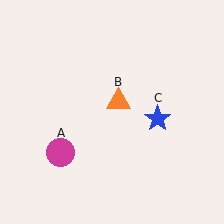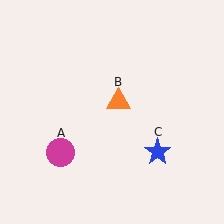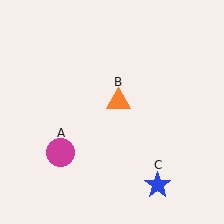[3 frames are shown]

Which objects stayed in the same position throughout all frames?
Magenta circle (object A) and orange triangle (object B) remained stationary.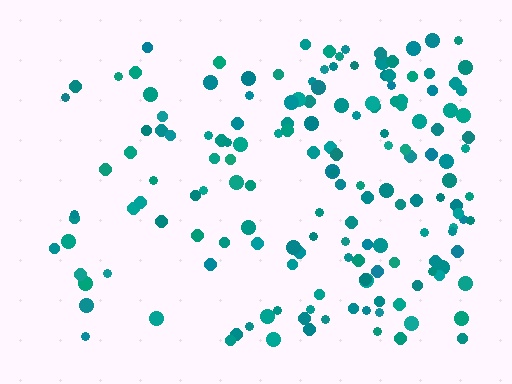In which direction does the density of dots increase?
From left to right, with the right side densest.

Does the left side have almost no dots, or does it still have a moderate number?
Still a moderate number, just noticeably fewer than the right.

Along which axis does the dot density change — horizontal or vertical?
Horizontal.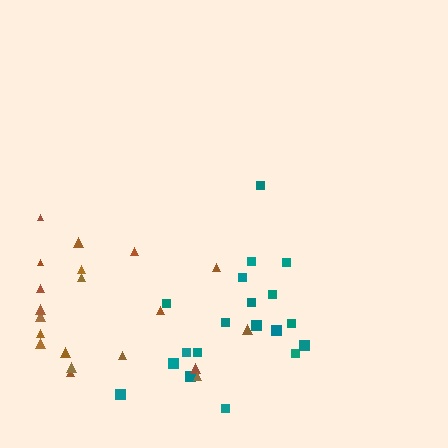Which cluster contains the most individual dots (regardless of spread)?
Teal (20).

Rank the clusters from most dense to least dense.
teal, brown.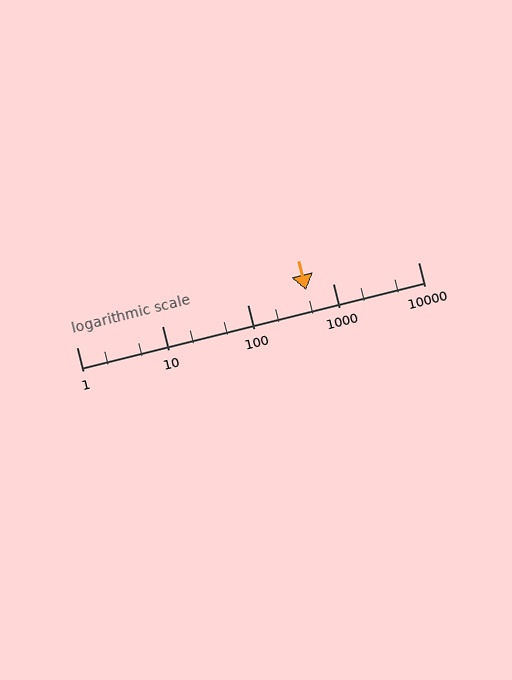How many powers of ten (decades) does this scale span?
The scale spans 4 decades, from 1 to 10000.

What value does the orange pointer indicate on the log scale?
The pointer indicates approximately 490.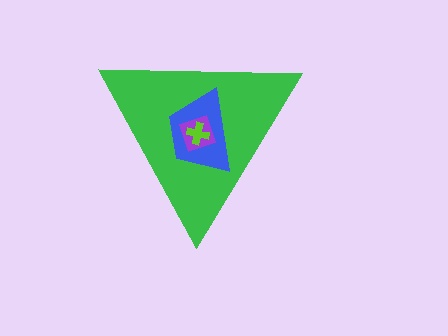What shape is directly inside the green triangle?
The blue trapezoid.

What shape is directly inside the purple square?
The lime cross.